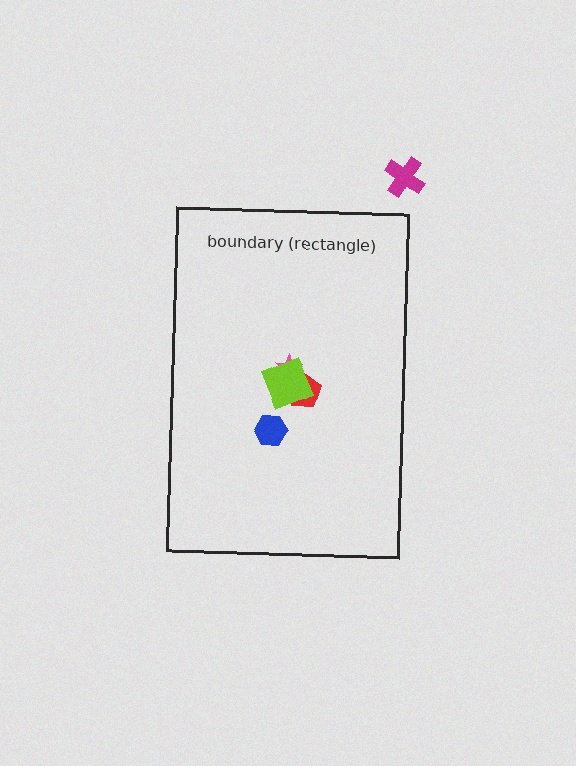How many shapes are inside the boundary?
4 inside, 1 outside.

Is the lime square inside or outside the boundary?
Inside.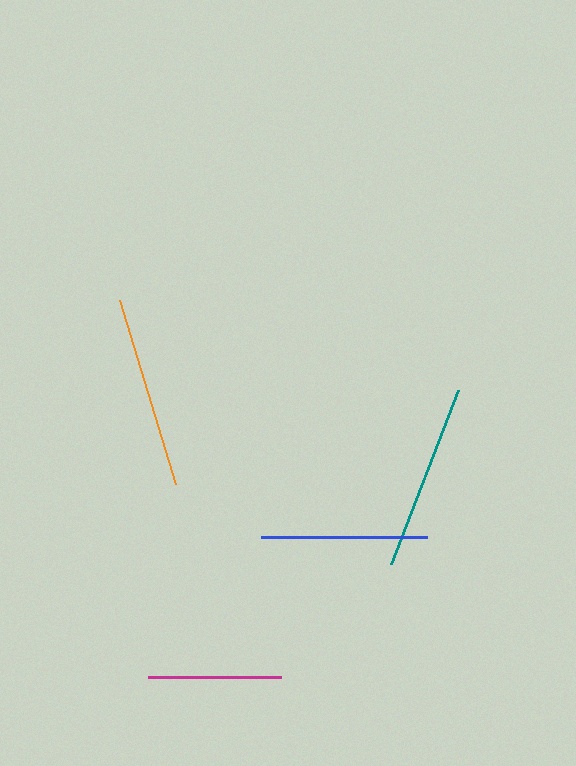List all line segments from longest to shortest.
From longest to shortest: orange, teal, blue, magenta.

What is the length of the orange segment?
The orange segment is approximately 193 pixels long.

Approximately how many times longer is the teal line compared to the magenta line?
The teal line is approximately 1.4 times the length of the magenta line.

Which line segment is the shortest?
The magenta line is the shortest at approximately 132 pixels.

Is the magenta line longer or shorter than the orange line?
The orange line is longer than the magenta line.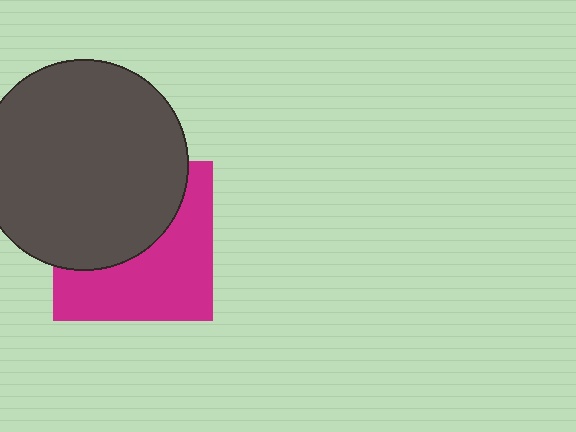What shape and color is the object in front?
The object in front is a dark gray circle.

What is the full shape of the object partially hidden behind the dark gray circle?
The partially hidden object is a magenta square.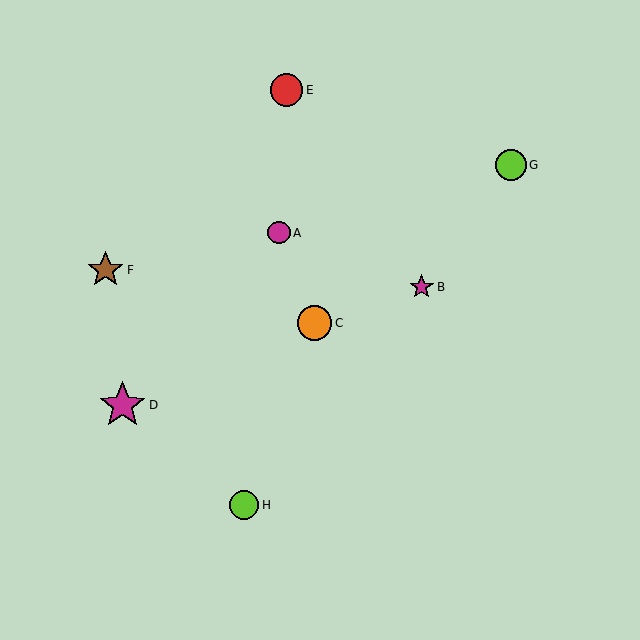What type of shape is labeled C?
Shape C is an orange circle.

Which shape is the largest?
The magenta star (labeled D) is the largest.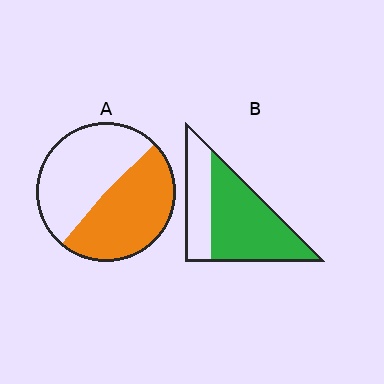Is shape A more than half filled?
Roughly half.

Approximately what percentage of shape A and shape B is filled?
A is approximately 50% and B is approximately 65%.